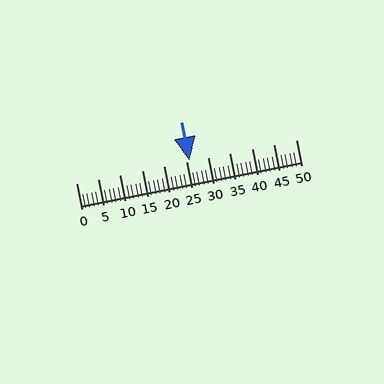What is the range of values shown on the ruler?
The ruler shows values from 0 to 50.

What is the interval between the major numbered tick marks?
The major tick marks are spaced 5 units apart.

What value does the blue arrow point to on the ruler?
The blue arrow points to approximately 26.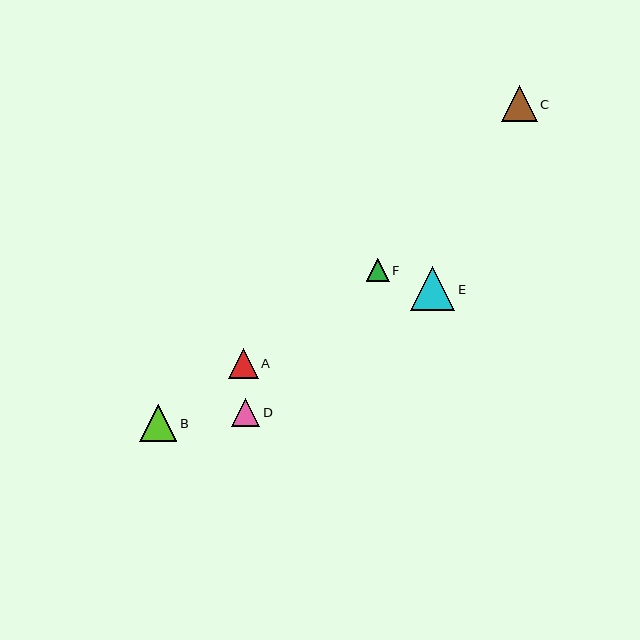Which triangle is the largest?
Triangle E is the largest with a size of approximately 44 pixels.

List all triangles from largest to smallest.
From largest to smallest: E, B, C, A, D, F.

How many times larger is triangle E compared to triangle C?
Triangle E is approximately 1.2 times the size of triangle C.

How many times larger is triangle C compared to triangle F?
Triangle C is approximately 1.6 times the size of triangle F.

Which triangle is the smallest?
Triangle F is the smallest with a size of approximately 23 pixels.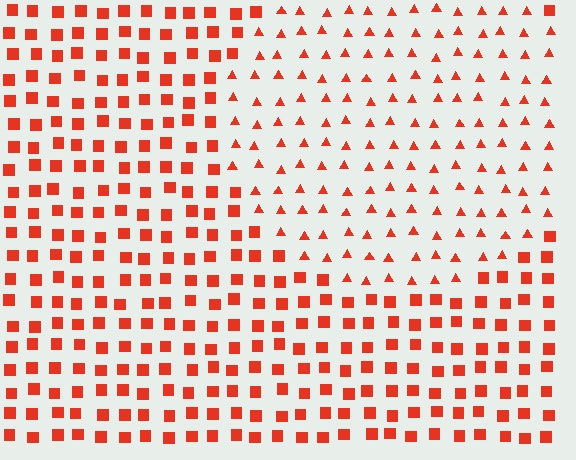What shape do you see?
I see a circle.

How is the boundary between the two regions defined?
The boundary is defined by a change in element shape: triangles inside vs. squares outside. All elements share the same color and spacing.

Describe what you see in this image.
The image is filled with small red elements arranged in a uniform grid. A circle-shaped region contains triangles, while the surrounding area contains squares. The boundary is defined purely by the change in element shape.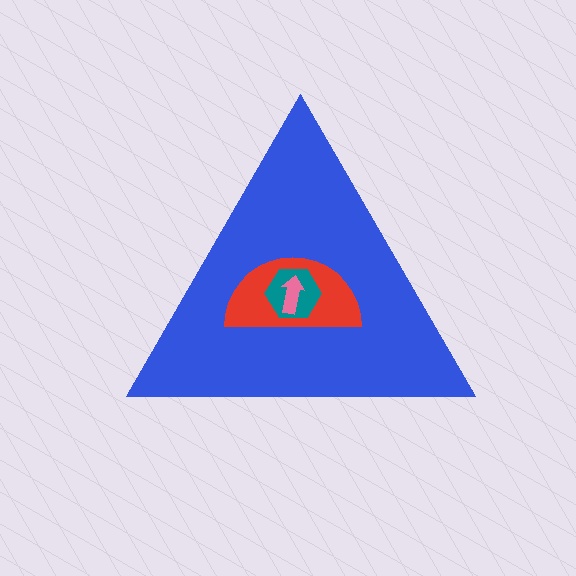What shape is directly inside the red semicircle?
The teal hexagon.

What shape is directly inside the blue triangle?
The red semicircle.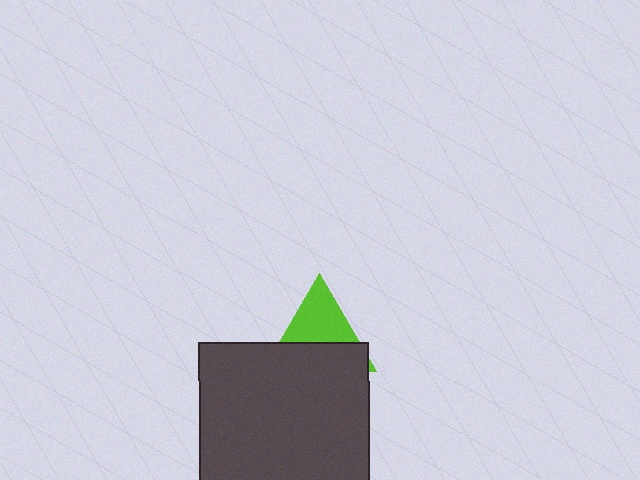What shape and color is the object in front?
The object in front is a dark gray square.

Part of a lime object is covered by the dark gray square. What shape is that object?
It is a triangle.